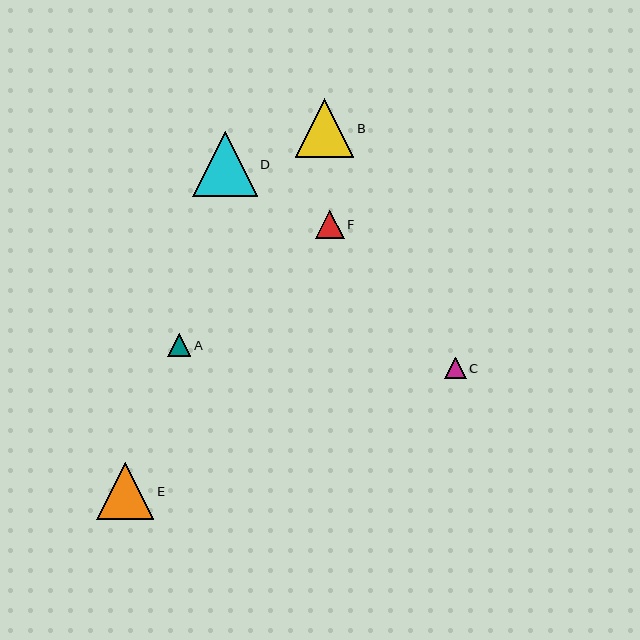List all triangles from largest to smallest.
From largest to smallest: D, B, E, F, A, C.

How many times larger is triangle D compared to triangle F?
Triangle D is approximately 2.3 times the size of triangle F.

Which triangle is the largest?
Triangle D is the largest with a size of approximately 65 pixels.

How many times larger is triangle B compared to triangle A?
Triangle B is approximately 2.6 times the size of triangle A.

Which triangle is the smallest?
Triangle C is the smallest with a size of approximately 22 pixels.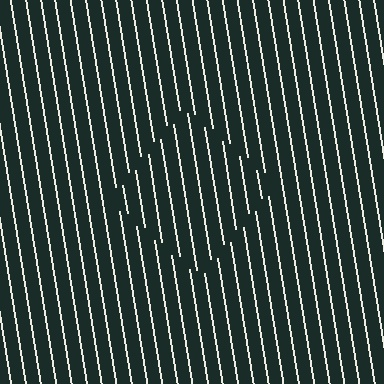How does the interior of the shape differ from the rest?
The interior of the shape contains the same grating, shifted by half a period — the contour is defined by the phase discontinuity where line-ends from the inner and outer gratings abut.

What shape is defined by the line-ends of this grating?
An illusory square. The interior of the shape contains the same grating, shifted by half a period — the contour is defined by the phase discontinuity where line-ends from the inner and outer gratings abut.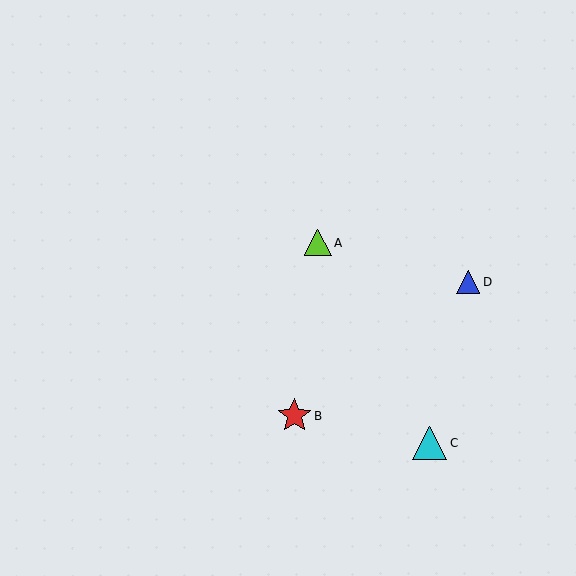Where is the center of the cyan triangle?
The center of the cyan triangle is at (430, 443).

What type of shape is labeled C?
Shape C is a cyan triangle.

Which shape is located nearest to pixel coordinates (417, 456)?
The cyan triangle (labeled C) at (430, 443) is nearest to that location.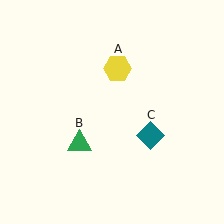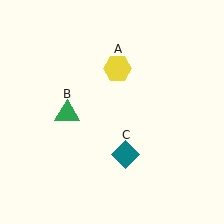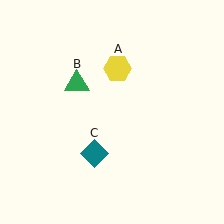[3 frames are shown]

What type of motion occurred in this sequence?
The green triangle (object B), teal diamond (object C) rotated clockwise around the center of the scene.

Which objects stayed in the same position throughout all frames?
Yellow hexagon (object A) remained stationary.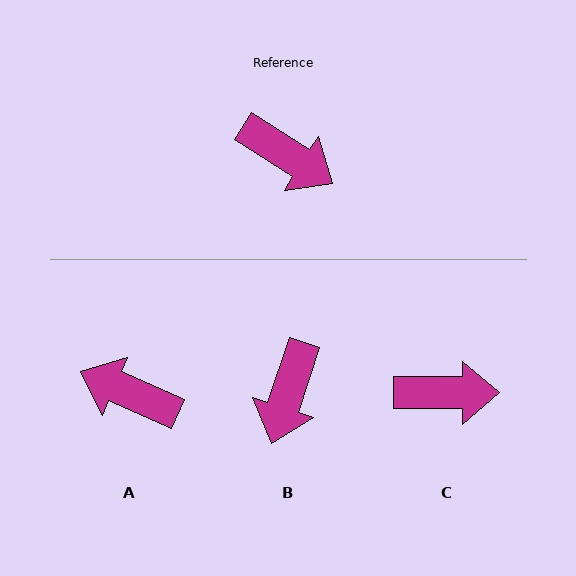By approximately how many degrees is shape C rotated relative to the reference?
Approximately 32 degrees counter-clockwise.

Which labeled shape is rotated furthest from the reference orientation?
A, about 171 degrees away.